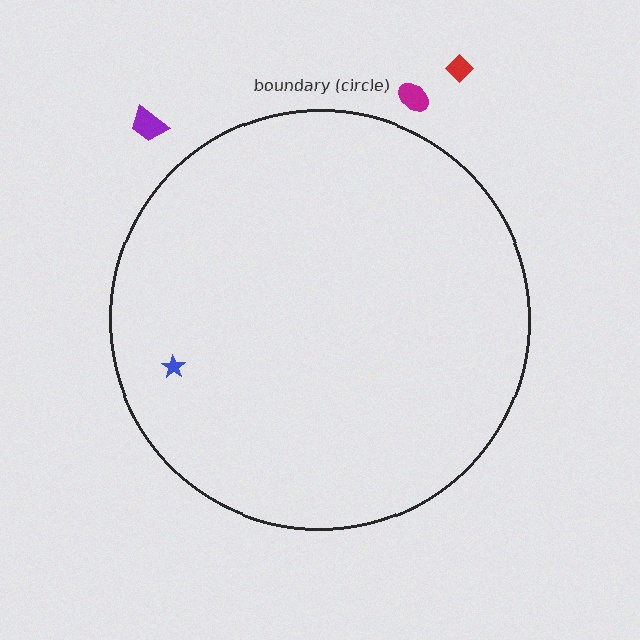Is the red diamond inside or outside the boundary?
Outside.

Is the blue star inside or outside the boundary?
Inside.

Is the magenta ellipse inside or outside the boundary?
Outside.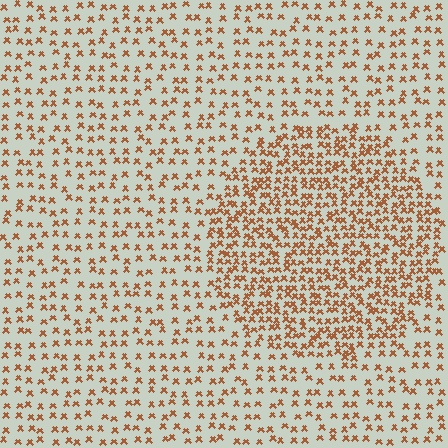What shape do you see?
I see a circle.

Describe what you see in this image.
The image contains small brown elements arranged at two different densities. A circle-shaped region is visible where the elements are more densely packed than the surrounding area.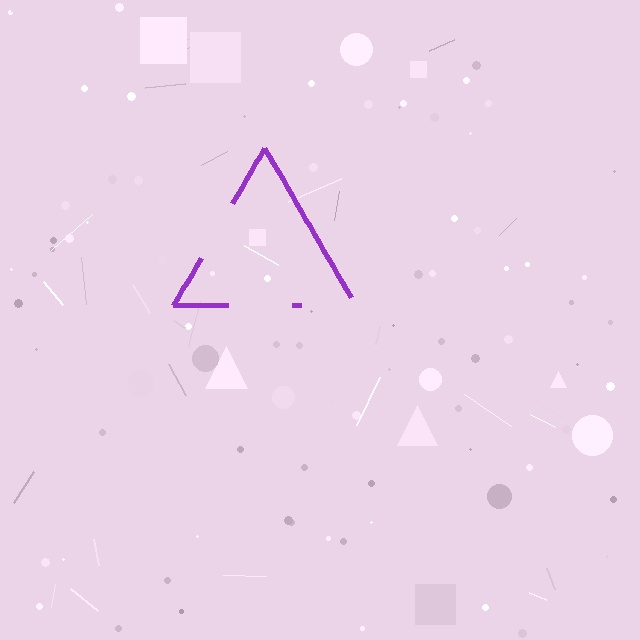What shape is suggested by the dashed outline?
The dashed outline suggests a triangle.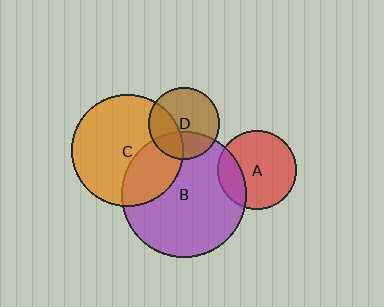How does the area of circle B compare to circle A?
Approximately 2.5 times.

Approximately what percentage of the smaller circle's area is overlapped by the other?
Approximately 30%.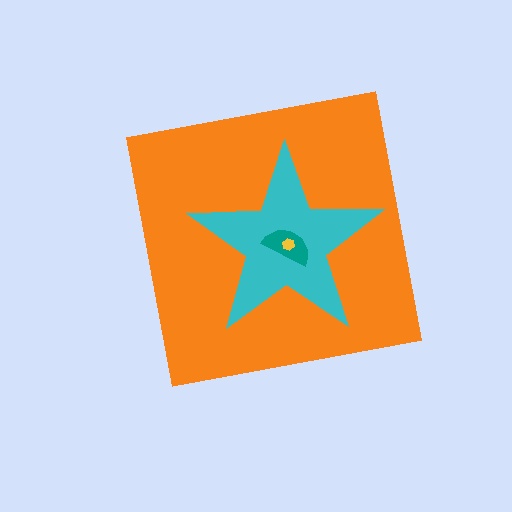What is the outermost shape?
The orange square.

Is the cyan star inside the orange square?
Yes.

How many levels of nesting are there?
4.